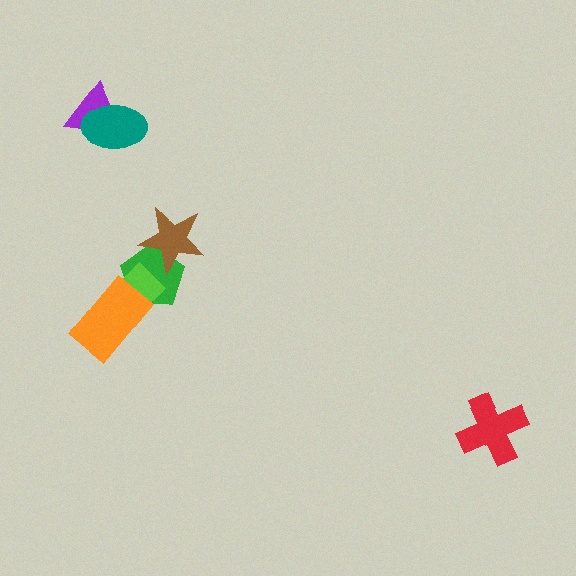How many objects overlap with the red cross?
0 objects overlap with the red cross.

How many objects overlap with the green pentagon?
3 objects overlap with the green pentagon.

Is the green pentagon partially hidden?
Yes, it is partially covered by another shape.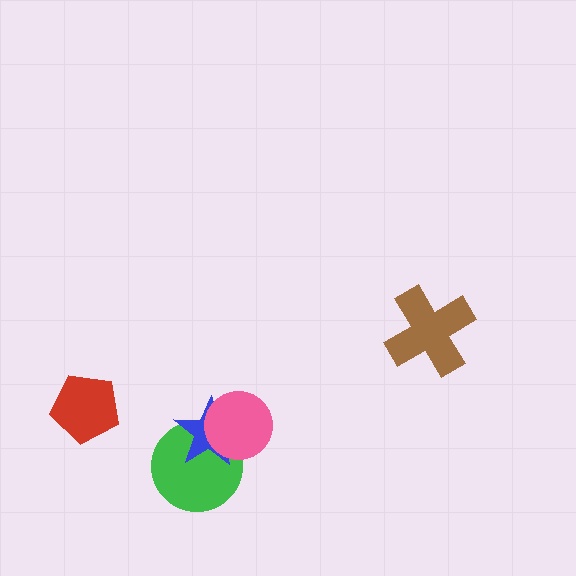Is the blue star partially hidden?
Yes, it is partially covered by another shape.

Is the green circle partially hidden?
Yes, it is partially covered by another shape.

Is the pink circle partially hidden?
No, no other shape covers it.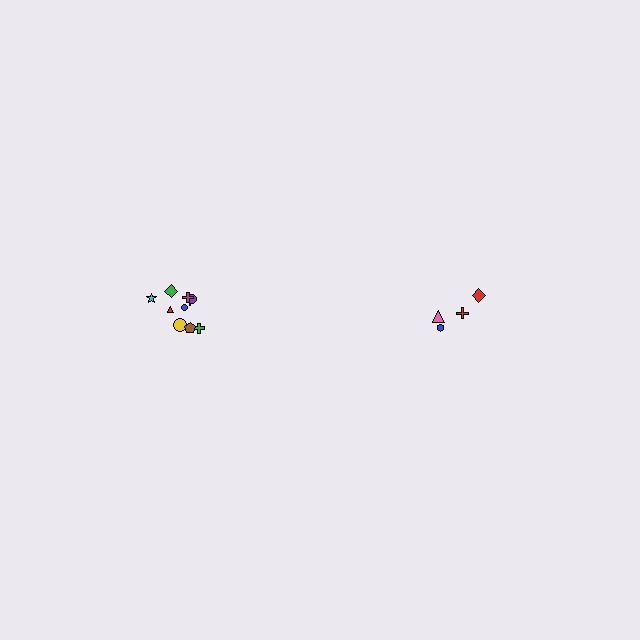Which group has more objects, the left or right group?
The left group.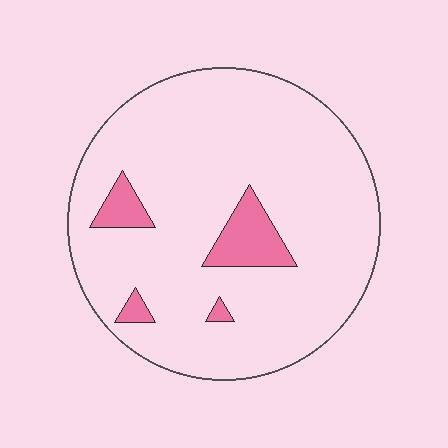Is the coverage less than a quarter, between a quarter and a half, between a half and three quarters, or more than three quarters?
Less than a quarter.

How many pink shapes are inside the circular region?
4.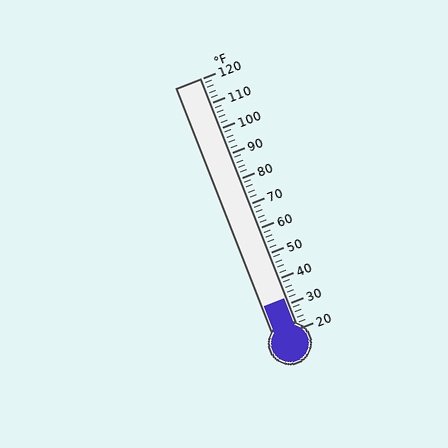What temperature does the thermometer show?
The thermometer shows approximately 32°F.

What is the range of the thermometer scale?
The thermometer scale ranges from 20°F to 120°F.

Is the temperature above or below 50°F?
The temperature is below 50°F.